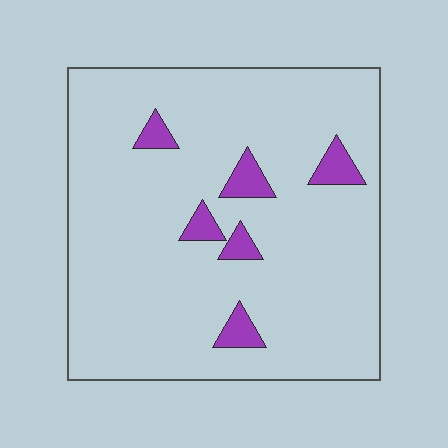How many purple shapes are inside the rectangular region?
6.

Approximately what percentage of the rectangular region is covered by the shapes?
Approximately 10%.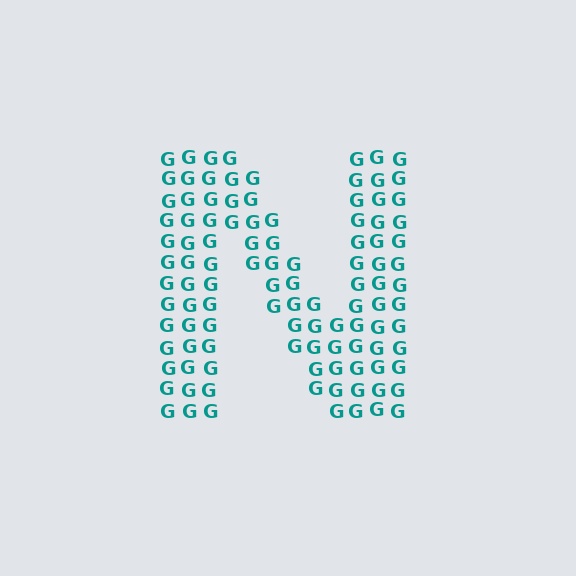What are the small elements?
The small elements are letter G's.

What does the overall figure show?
The overall figure shows the letter N.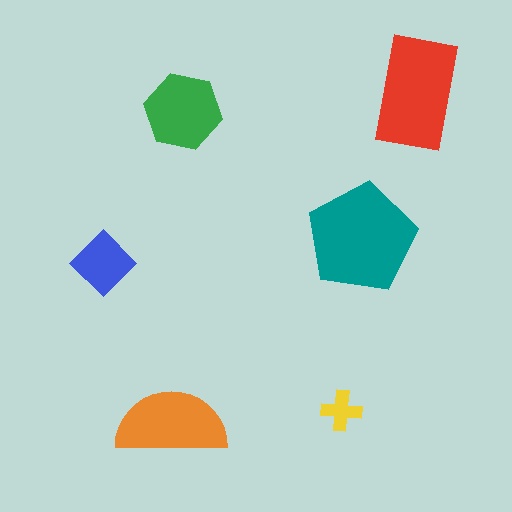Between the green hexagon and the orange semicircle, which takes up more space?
The orange semicircle.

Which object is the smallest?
The yellow cross.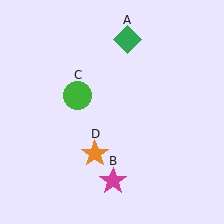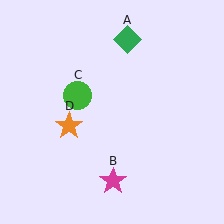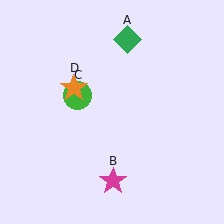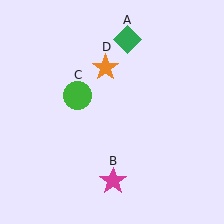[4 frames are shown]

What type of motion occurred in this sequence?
The orange star (object D) rotated clockwise around the center of the scene.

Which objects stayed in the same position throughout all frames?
Green diamond (object A) and magenta star (object B) and green circle (object C) remained stationary.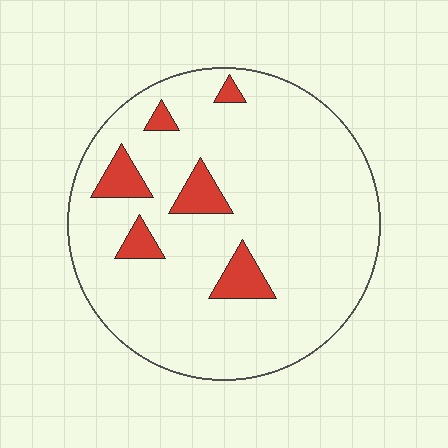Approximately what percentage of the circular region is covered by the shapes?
Approximately 10%.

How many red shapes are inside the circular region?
6.